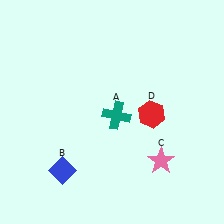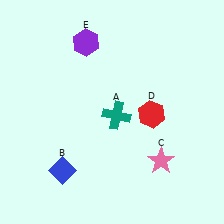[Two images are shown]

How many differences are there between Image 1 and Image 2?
There is 1 difference between the two images.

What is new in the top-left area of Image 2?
A purple hexagon (E) was added in the top-left area of Image 2.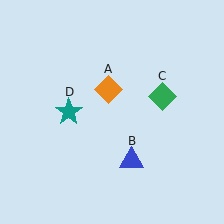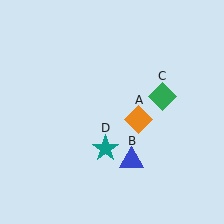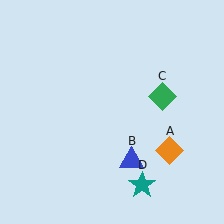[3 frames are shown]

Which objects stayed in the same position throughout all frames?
Blue triangle (object B) and green diamond (object C) remained stationary.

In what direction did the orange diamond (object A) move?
The orange diamond (object A) moved down and to the right.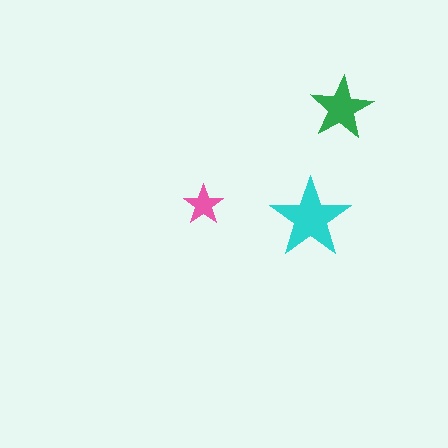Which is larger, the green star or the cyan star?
The cyan one.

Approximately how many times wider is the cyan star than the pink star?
About 2 times wider.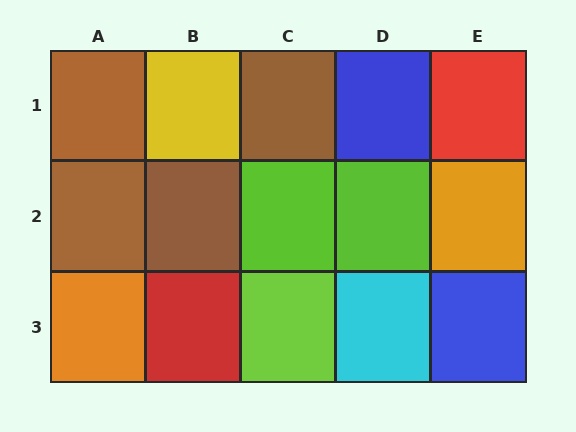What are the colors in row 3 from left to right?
Orange, red, lime, cyan, blue.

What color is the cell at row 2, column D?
Lime.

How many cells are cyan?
1 cell is cyan.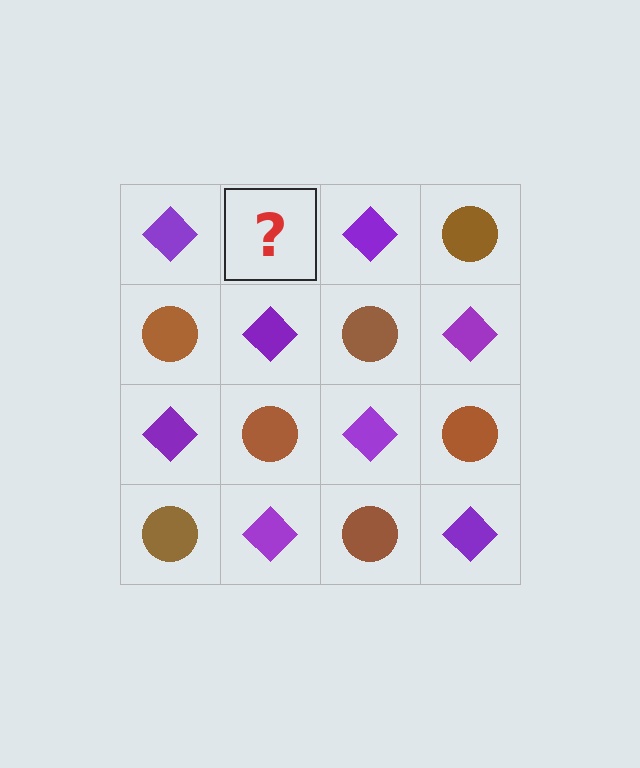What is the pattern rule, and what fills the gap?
The rule is that it alternates purple diamond and brown circle in a checkerboard pattern. The gap should be filled with a brown circle.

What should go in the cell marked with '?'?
The missing cell should contain a brown circle.